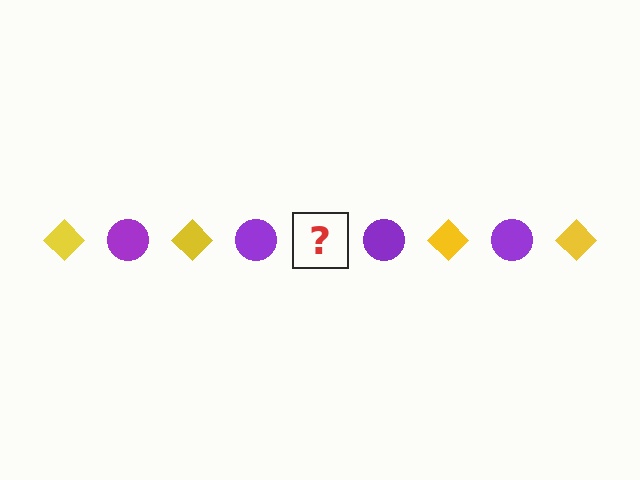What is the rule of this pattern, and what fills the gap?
The rule is that the pattern alternates between yellow diamond and purple circle. The gap should be filled with a yellow diamond.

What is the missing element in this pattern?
The missing element is a yellow diamond.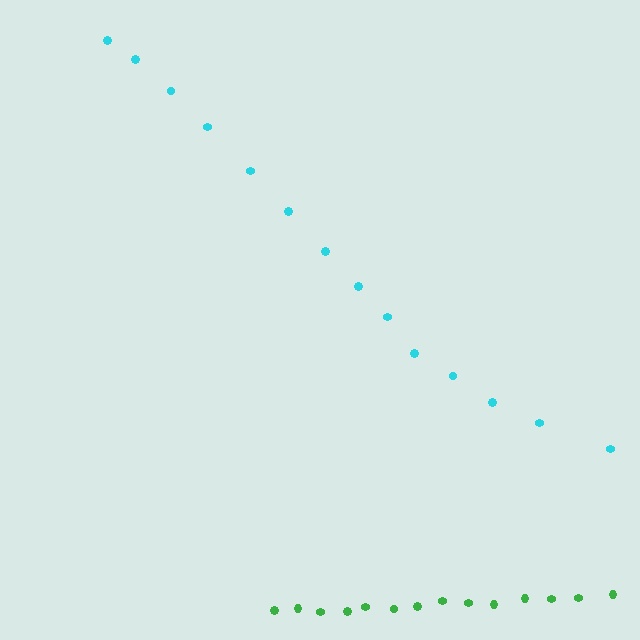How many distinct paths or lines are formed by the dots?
There are 2 distinct paths.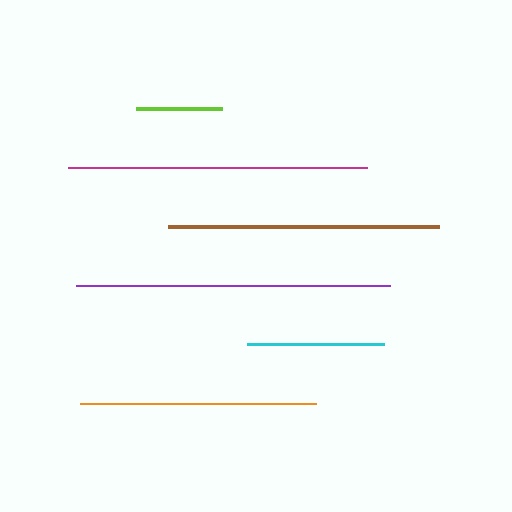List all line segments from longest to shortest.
From longest to shortest: purple, magenta, brown, orange, cyan, lime.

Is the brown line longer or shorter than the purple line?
The purple line is longer than the brown line.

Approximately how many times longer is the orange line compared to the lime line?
The orange line is approximately 2.7 times the length of the lime line.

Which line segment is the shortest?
The lime line is the shortest at approximately 86 pixels.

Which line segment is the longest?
The purple line is the longest at approximately 314 pixels.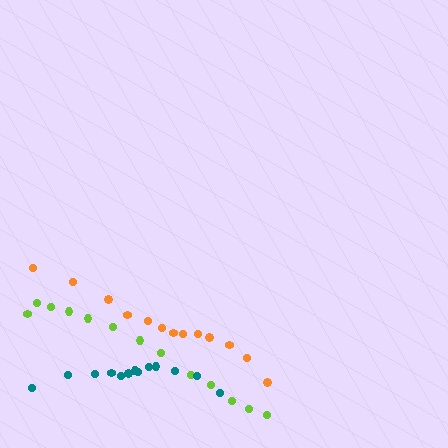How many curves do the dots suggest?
There are 3 distinct paths.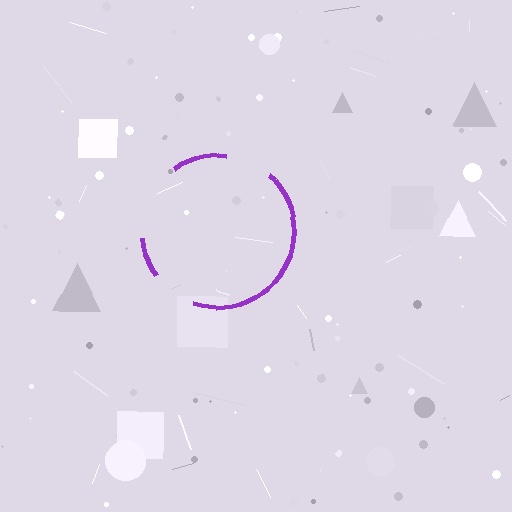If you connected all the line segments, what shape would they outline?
They would outline a circle.